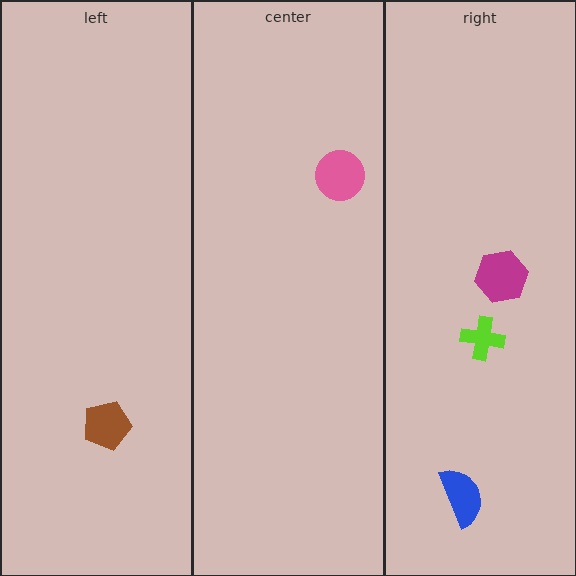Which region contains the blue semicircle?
The right region.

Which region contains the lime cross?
The right region.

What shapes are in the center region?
The pink circle.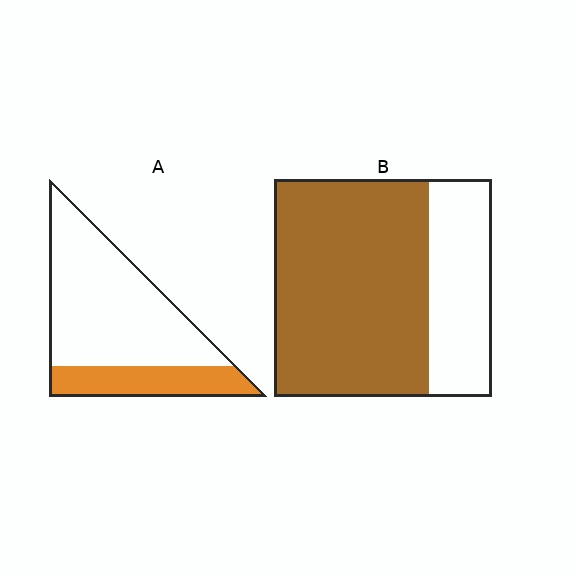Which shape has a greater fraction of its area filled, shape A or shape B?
Shape B.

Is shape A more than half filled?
No.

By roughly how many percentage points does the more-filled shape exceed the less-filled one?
By roughly 45 percentage points (B over A).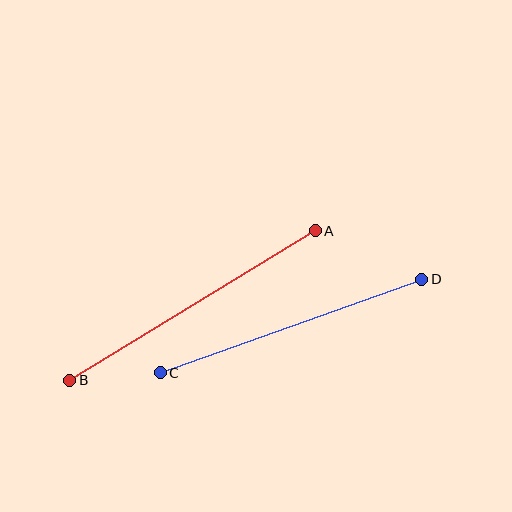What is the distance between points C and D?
The distance is approximately 278 pixels.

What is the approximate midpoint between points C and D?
The midpoint is at approximately (291, 326) pixels.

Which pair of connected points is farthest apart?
Points A and B are farthest apart.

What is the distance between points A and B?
The distance is approximately 288 pixels.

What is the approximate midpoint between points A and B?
The midpoint is at approximately (193, 305) pixels.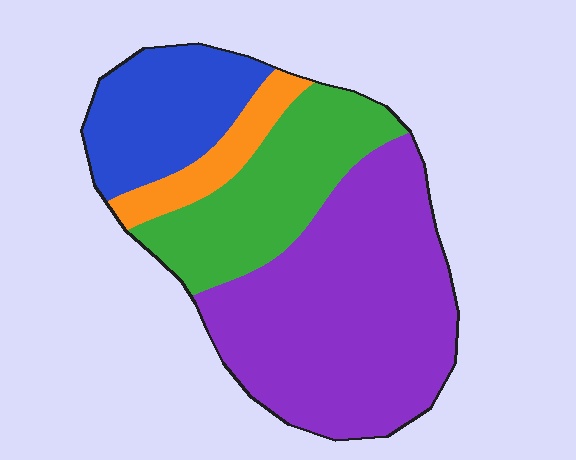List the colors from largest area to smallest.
From largest to smallest: purple, green, blue, orange.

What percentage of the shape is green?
Green takes up between a sixth and a third of the shape.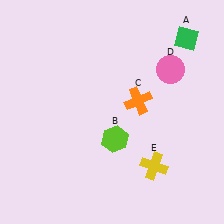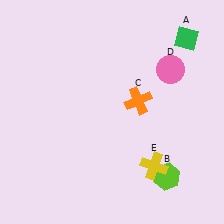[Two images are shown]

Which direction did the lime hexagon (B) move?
The lime hexagon (B) moved right.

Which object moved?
The lime hexagon (B) moved right.